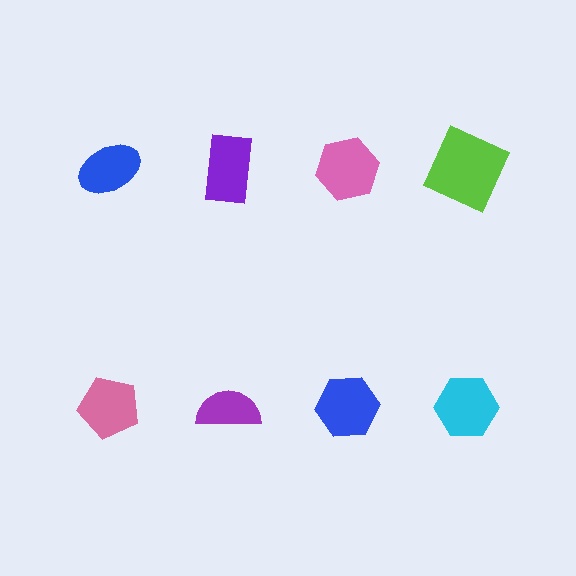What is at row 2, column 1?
A pink pentagon.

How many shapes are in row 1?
4 shapes.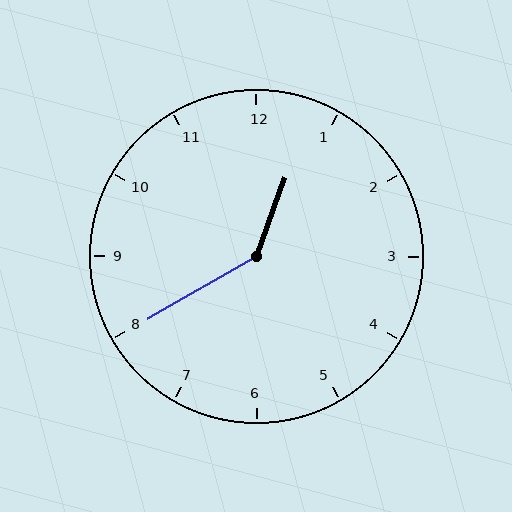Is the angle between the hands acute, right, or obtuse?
It is obtuse.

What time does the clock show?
12:40.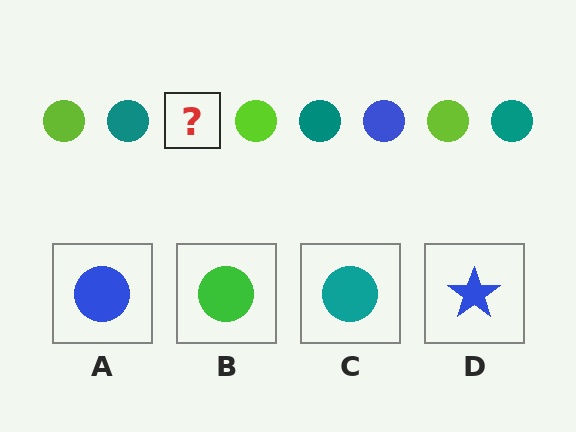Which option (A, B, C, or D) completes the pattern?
A.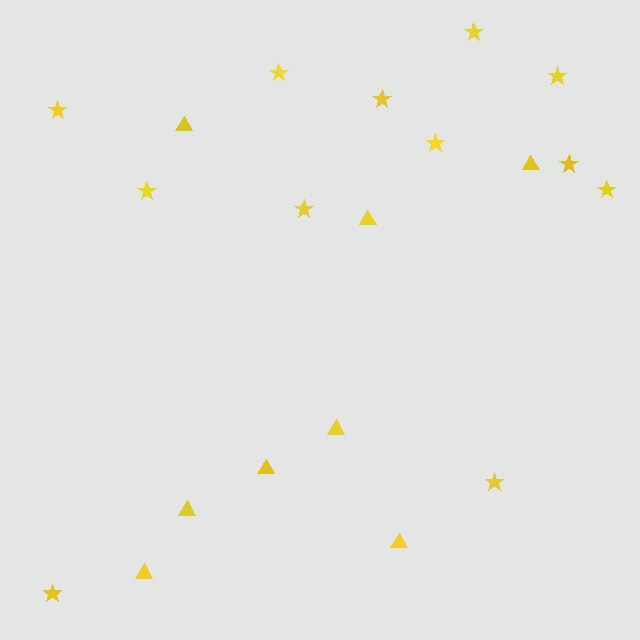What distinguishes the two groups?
There are 2 groups: one group of stars (12) and one group of triangles (8).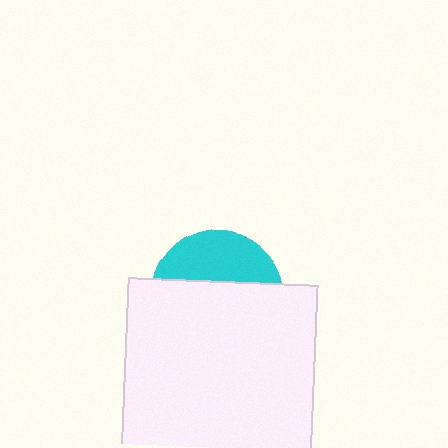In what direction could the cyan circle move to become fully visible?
The cyan circle could move up. That would shift it out from behind the white square entirely.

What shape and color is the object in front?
The object in front is a white square.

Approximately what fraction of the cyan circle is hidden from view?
Roughly 64% of the cyan circle is hidden behind the white square.